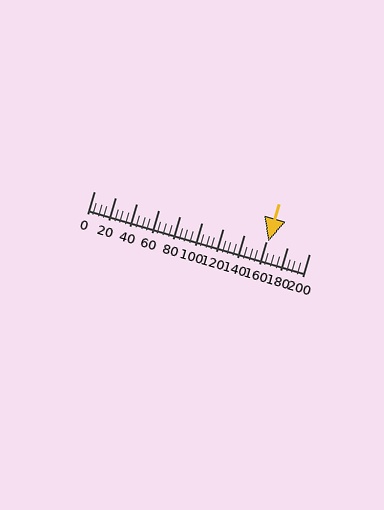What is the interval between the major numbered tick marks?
The major tick marks are spaced 20 units apart.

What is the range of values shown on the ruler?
The ruler shows values from 0 to 200.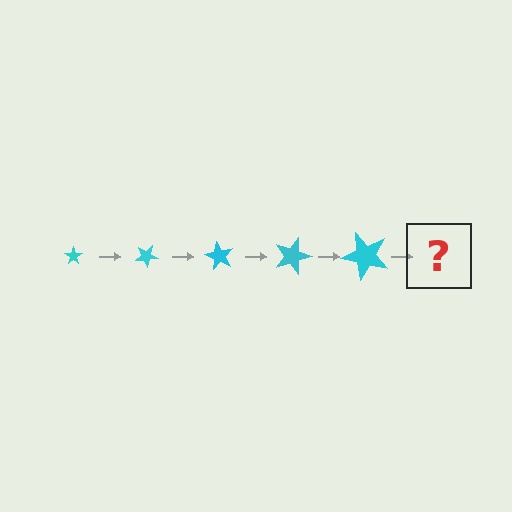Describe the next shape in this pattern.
It should be a star, larger than the previous one and rotated 150 degrees from the start.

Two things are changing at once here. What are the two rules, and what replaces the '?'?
The two rules are that the star grows larger each step and it rotates 30 degrees each step. The '?' should be a star, larger than the previous one and rotated 150 degrees from the start.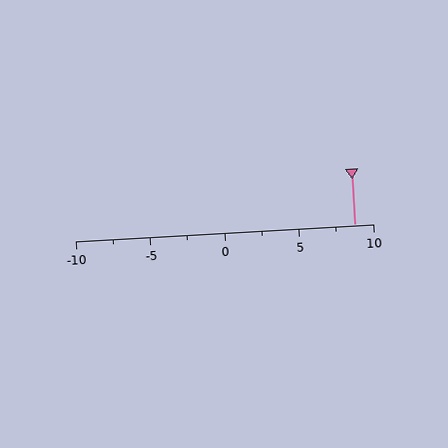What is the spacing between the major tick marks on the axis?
The major ticks are spaced 5 apart.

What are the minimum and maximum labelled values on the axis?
The axis runs from -10 to 10.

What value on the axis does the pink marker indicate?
The marker indicates approximately 8.8.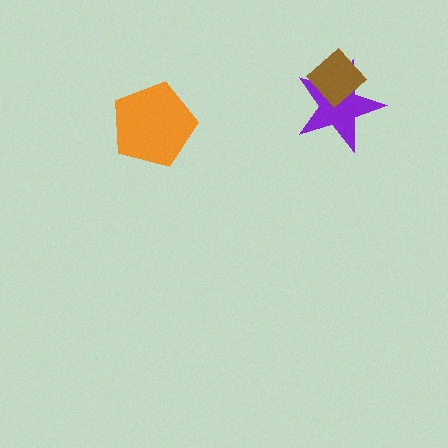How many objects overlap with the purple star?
1 object overlaps with the purple star.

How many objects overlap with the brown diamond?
1 object overlaps with the brown diamond.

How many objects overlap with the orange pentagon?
0 objects overlap with the orange pentagon.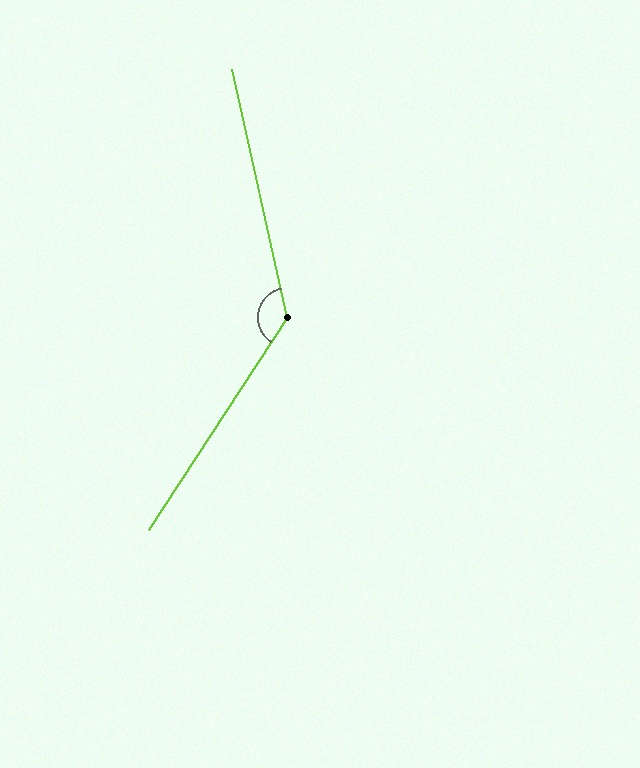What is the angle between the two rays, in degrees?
Approximately 134 degrees.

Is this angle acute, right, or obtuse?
It is obtuse.